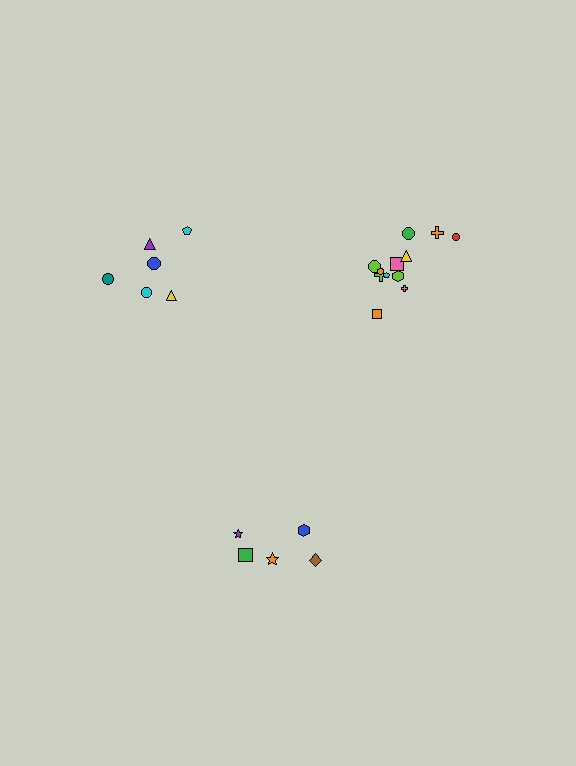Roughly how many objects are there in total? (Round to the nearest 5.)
Roughly 25 objects in total.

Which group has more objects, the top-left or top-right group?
The top-right group.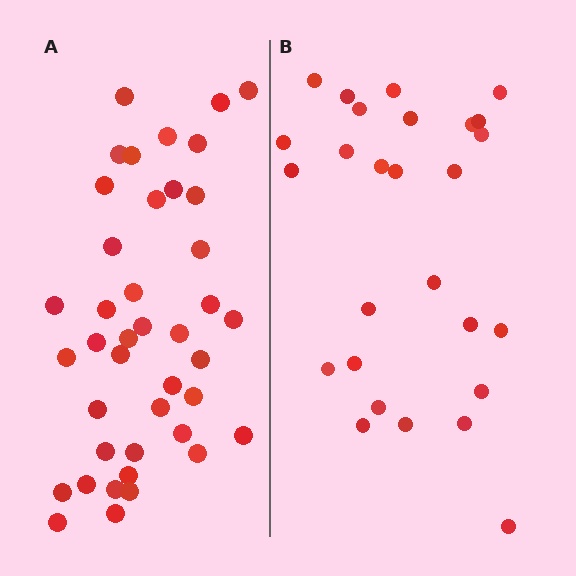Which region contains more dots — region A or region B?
Region A (the left region) has more dots.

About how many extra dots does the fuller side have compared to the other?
Region A has approximately 15 more dots than region B.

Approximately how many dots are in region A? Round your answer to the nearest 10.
About 40 dots. (The exact count is 41, which rounds to 40.)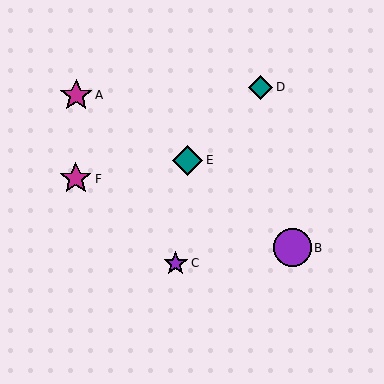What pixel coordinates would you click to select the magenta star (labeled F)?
Click at (76, 179) to select the magenta star F.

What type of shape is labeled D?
Shape D is a teal diamond.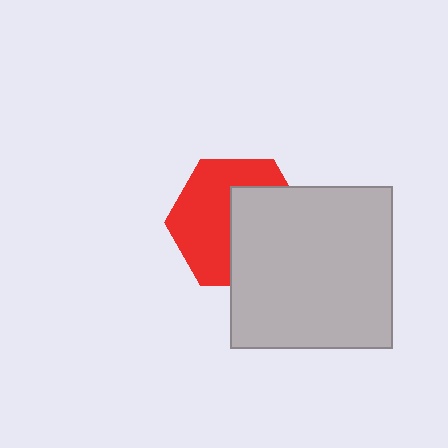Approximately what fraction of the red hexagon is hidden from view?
Roughly 47% of the red hexagon is hidden behind the light gray square.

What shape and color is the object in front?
The object in front is a light gray square.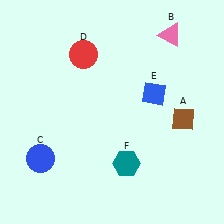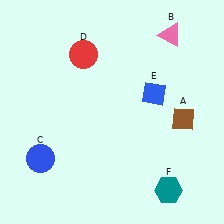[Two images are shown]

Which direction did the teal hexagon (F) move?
The teal hexagon (F) moved right.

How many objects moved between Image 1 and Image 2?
1 object moved between the two images.